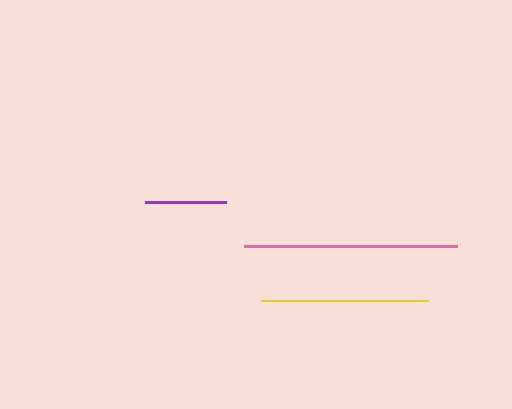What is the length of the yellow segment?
The yellow segment is approximately 167 pixels long.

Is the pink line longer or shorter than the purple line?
The pink line is longer than the purple line.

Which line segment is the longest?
The pink line is the longest at approximately 213 pixels.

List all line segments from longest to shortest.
From longest to shortest: pink, yellow, purple.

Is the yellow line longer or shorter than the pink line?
The pink line is longer than the yellow line.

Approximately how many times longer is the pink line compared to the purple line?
The pink line is approximately 2.6 times the length of the purple line.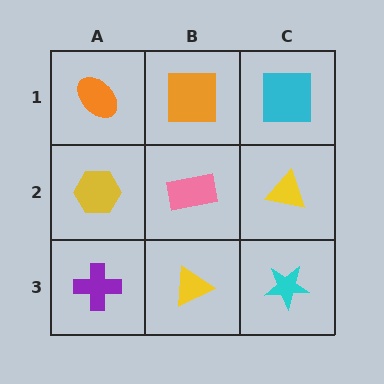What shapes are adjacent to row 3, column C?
A yellow triangle (row 2, column C), a yellow triangle (row 3, column B).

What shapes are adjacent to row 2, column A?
An orange ellipse (row 1, column A), a purple cross (row 3, column A), a pink rectangle (row 2, column B).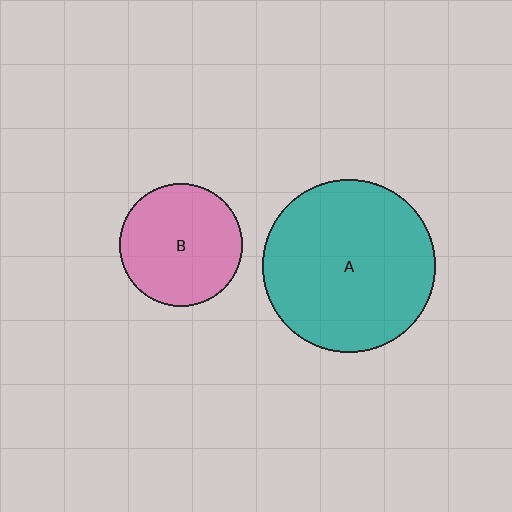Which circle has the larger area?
Circle A (teal).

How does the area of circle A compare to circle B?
Approximately 2.0 times.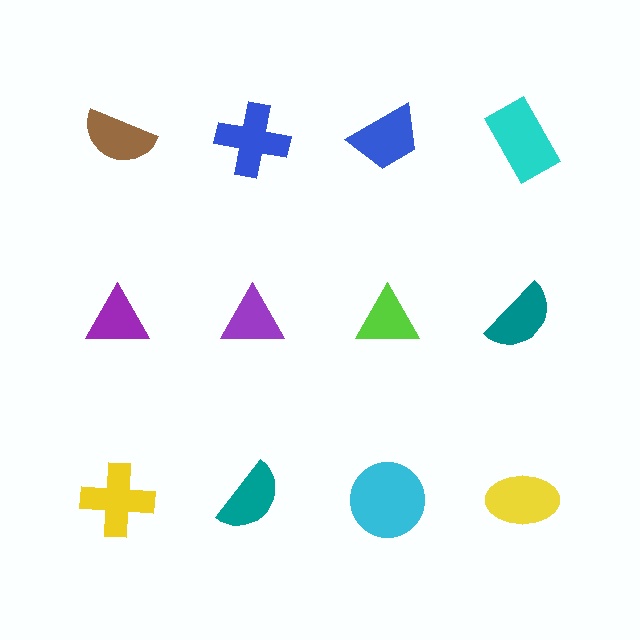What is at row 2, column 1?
A purple triangle.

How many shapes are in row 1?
4 shapes.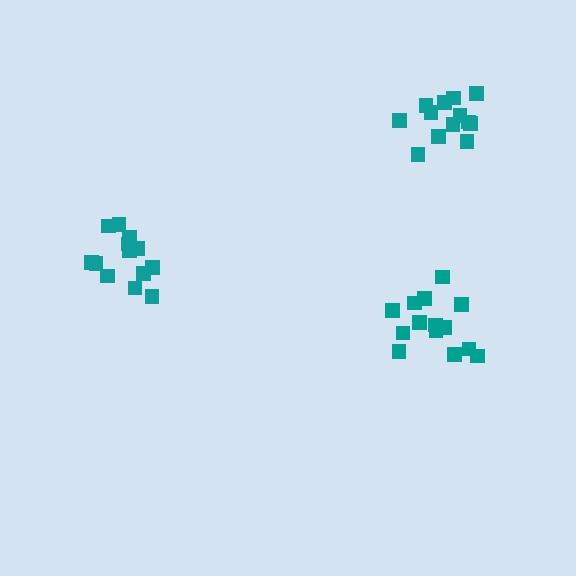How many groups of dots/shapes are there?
There are 3 groups.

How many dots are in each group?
Group 1: 14 dots, Group 2: 13 dots, Group 3: 13 dots (40 total).